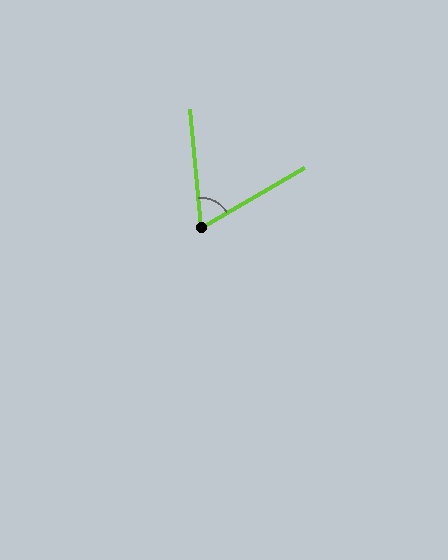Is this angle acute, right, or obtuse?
It is acute.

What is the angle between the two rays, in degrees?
Approximately 65 degrees.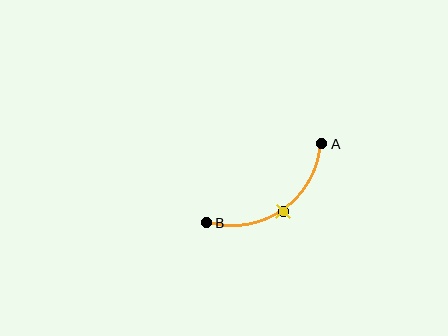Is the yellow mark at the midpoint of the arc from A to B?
Yes. The yellow mark lies on the arc at equal arc-length from both A and B — it is the arc midpoint.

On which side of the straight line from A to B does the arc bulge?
The arc bulges below and to the right of the straight line connecting A and B.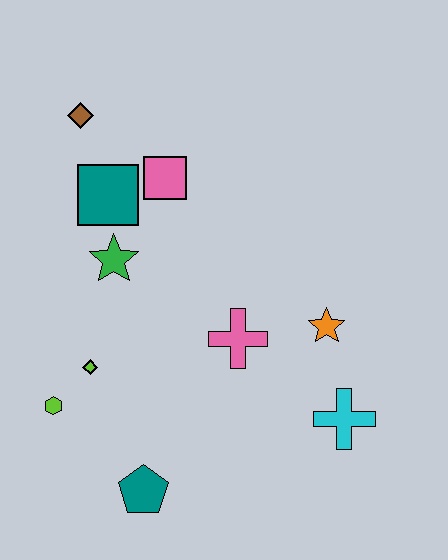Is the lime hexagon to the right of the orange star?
No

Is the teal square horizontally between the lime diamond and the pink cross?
Yes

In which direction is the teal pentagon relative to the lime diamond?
The teal pentagon is below the lime diamond.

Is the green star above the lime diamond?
Yes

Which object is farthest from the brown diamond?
The cyan cross is farthest from the brown diamond.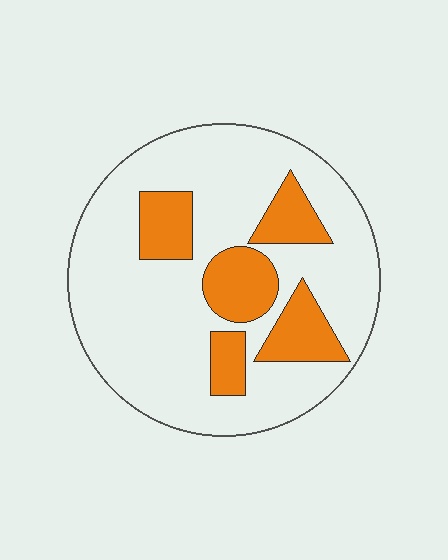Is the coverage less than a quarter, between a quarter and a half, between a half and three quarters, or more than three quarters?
Less than a quarter.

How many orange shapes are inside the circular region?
5.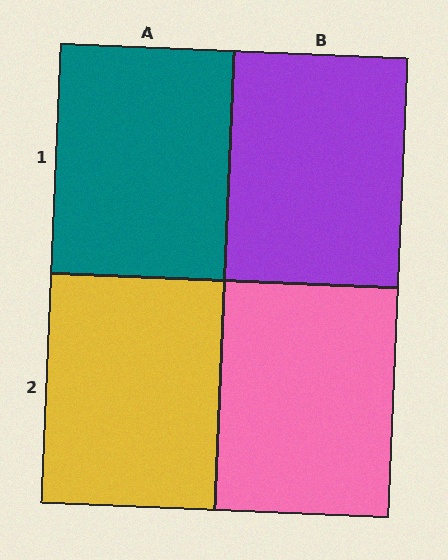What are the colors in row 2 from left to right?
Yellow, pink.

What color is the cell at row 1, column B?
Purple.